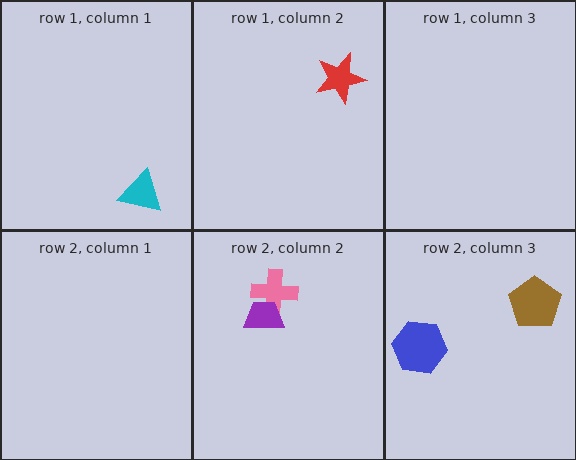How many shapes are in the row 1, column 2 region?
1.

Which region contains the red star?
The row 1, column 2 region.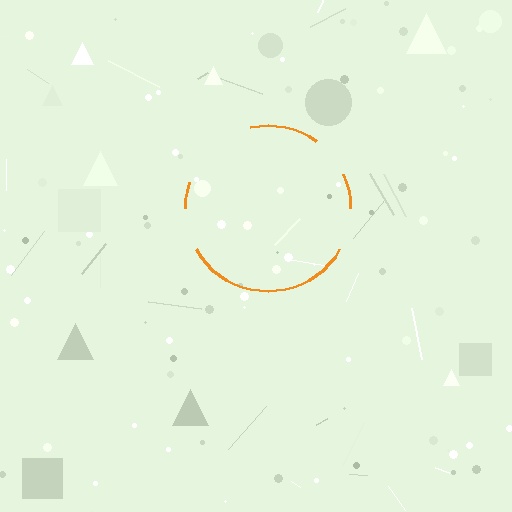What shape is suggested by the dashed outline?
The dashed outline suggests a circle.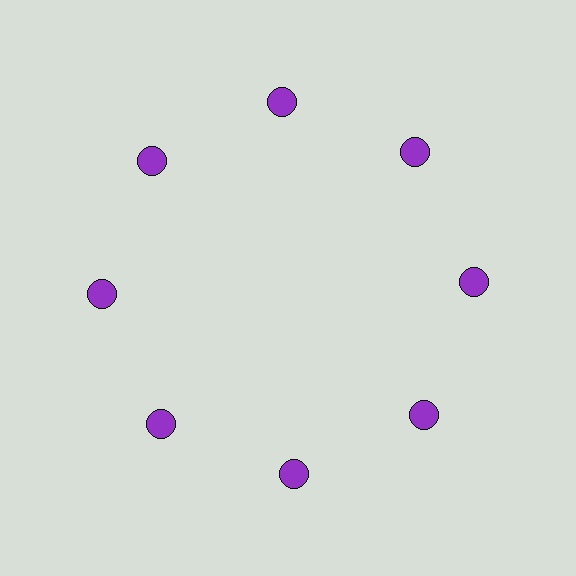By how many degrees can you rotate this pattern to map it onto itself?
The pattern maps onto itself every 45 degrees of rotation.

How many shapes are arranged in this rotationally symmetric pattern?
There are 8 shapes, arranged in 8 groups of 1.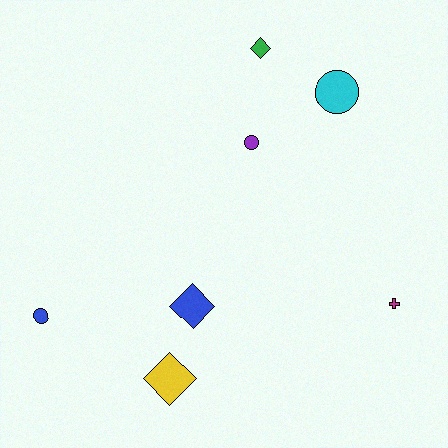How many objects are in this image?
There are 7 objects.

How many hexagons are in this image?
There are no hexagons.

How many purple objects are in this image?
There is 1 purple object.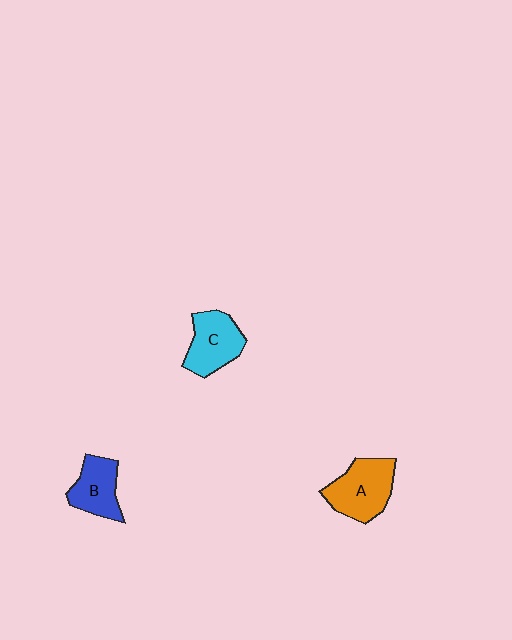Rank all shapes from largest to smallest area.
From largest to smallest: A (orange), C (cyan), B (blue).